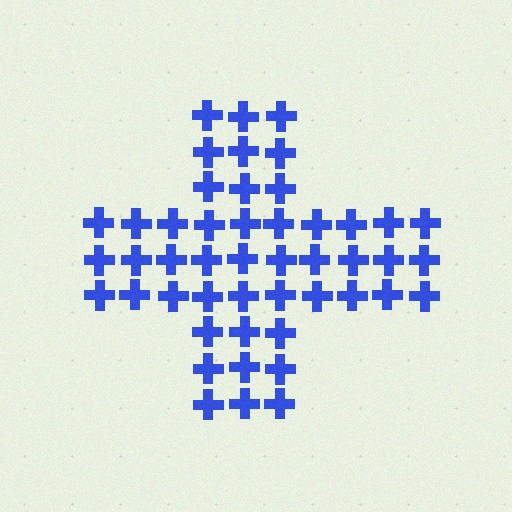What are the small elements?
The small elements are crosses.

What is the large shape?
The large shape is a cross.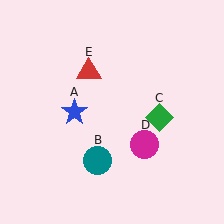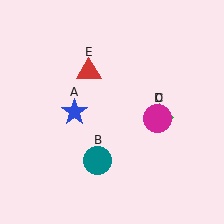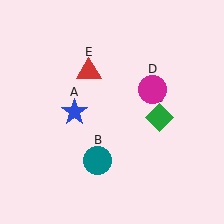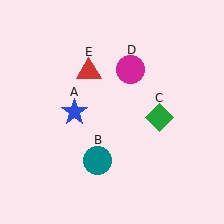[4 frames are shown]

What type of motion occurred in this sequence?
The magenta circle (object D) rotated counterclockwise around the center of the scene.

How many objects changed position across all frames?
1 object changed position: magenta circle (object D).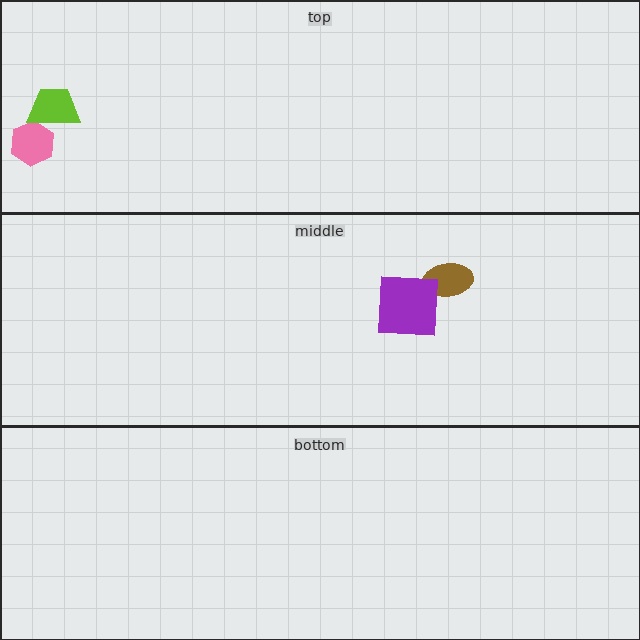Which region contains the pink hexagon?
The top region.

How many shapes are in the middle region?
2.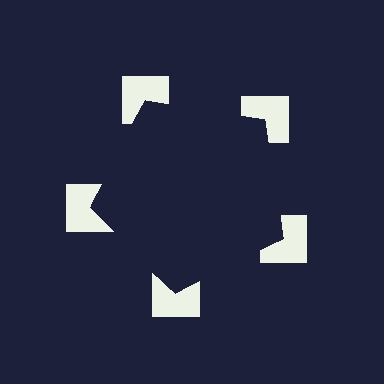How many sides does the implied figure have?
5 sides.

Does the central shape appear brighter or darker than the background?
It typically appears slightly darker than the background, even though no actual brightness change is drawn.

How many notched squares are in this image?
There are 5 — one at each vertex of the illusory pentagon.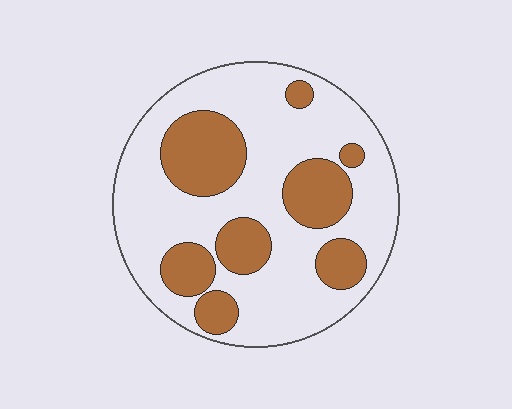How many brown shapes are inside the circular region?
8.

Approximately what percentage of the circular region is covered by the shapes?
Approximately 30%.